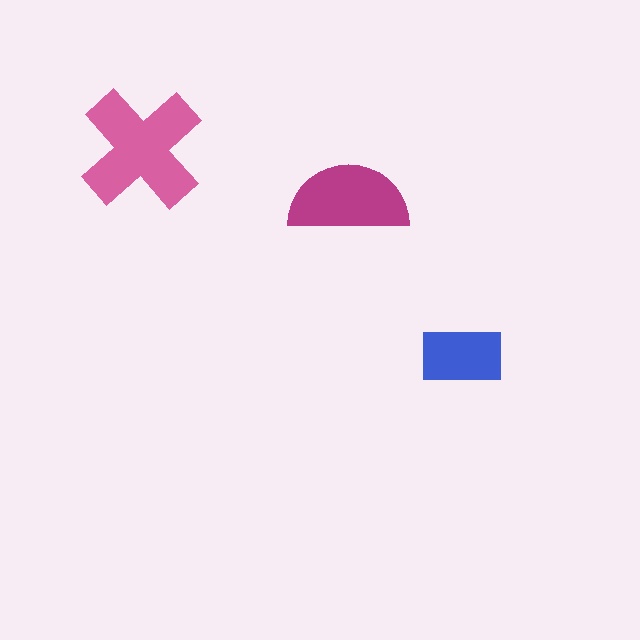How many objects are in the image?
There are 3 objects in the image.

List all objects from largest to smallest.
The pink cross, the magenta semicircle, the blue rectangle.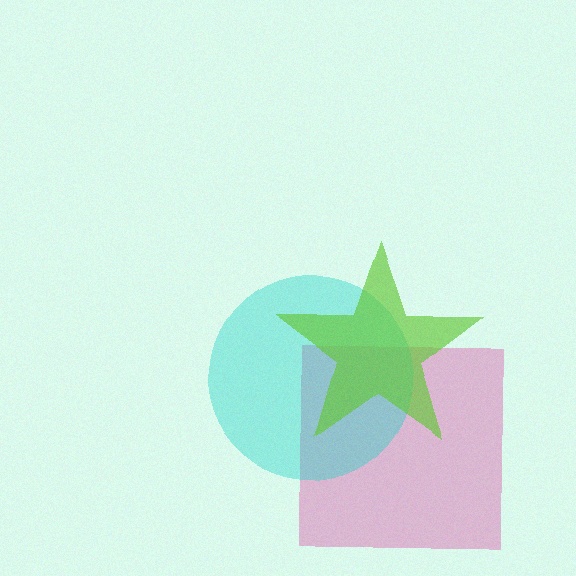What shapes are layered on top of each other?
The layered shapes are: a pink square, a cyan circle, a lime star.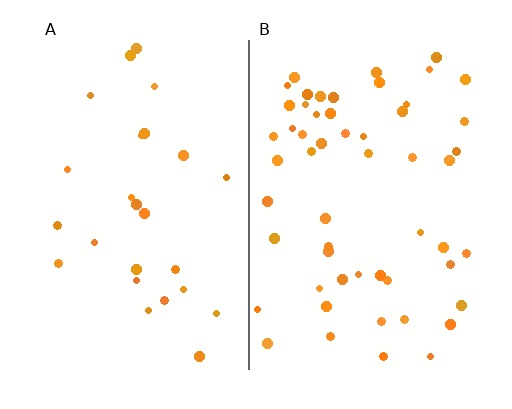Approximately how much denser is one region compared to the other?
Approximately 2.2× — region B over region A.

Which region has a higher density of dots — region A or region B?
B (the right).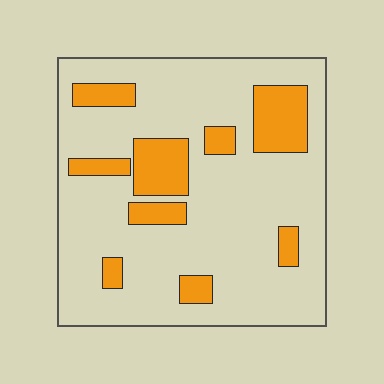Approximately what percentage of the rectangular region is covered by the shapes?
Approximately 20%.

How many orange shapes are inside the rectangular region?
9.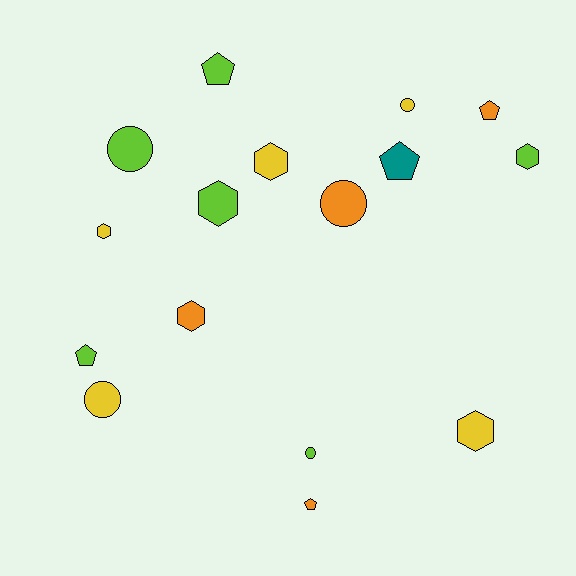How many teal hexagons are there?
There are no teal hexagons.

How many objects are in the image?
There are 16 objects.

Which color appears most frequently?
Lime, with 6 objects.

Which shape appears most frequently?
Hexagon, with 6 objects.